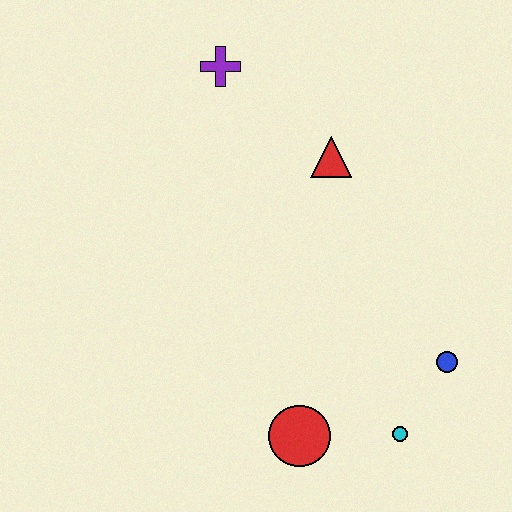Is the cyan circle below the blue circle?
Yes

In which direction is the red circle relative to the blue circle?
The red circle is to the left of the blue circle.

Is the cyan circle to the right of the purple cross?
Yes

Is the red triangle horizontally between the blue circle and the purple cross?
Yes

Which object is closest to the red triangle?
The purple cross is closest to the red triangle.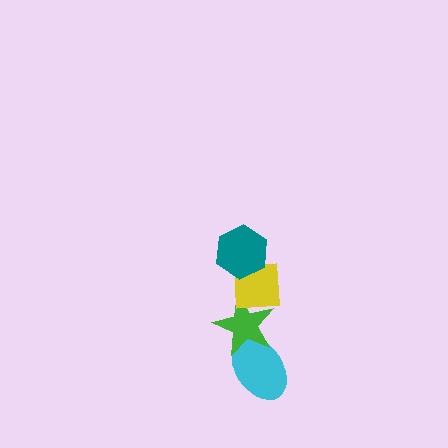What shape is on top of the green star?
The yellow square is on top of the green star.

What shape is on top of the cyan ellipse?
The green star is on top of the cyan ellipse.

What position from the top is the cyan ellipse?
The cyan ellipse is 4th from the top.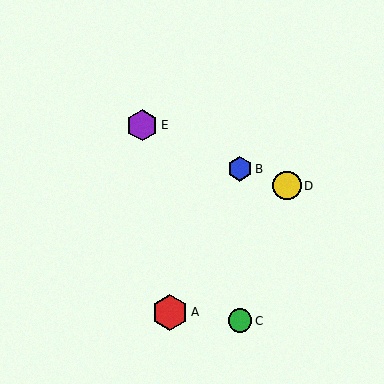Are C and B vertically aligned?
Yes, both are at x≈240.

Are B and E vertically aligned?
No, B is at x≈240 and E is at x≈142.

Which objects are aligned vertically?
Objects B, C are aligned vertically.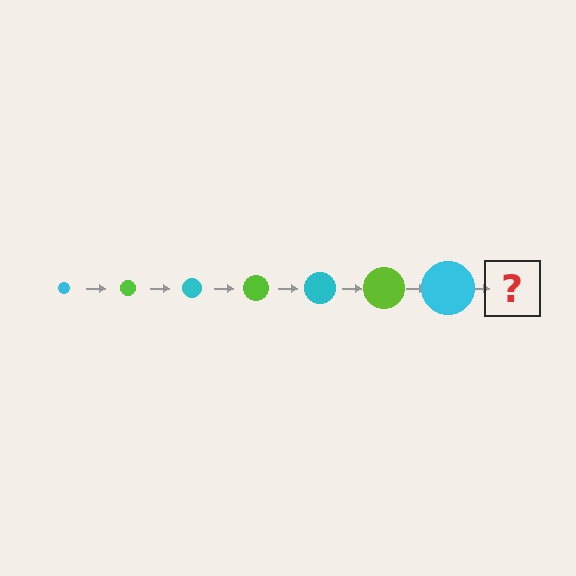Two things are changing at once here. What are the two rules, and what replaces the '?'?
The two rules are that the circle grows larger each step and the color cycles through cyan and lime. The '?' should be a lime circle, larger than the previous one.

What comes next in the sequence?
The next element should be a lime circle, larger than the previous one.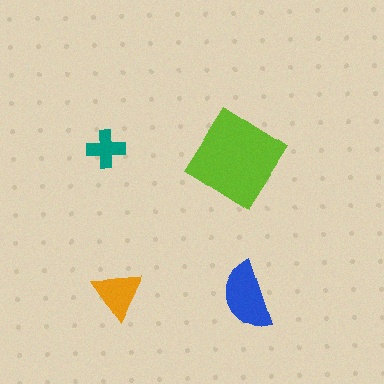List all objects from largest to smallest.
The lime diamond, the blue semicircle, the orange triangle, the teal cross.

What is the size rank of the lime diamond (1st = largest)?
1st.